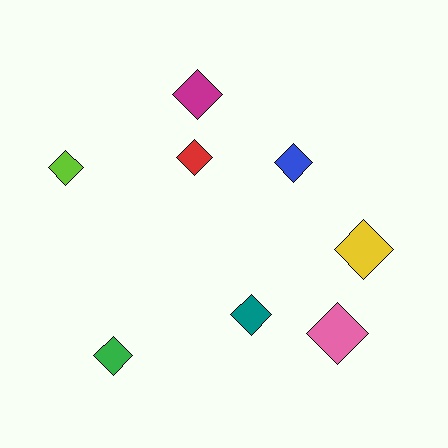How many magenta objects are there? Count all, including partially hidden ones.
There is 1 magenta object.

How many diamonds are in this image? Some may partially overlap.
There are 8 diamonds.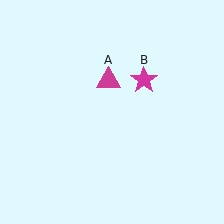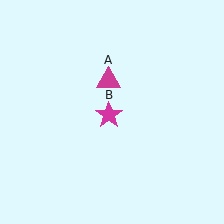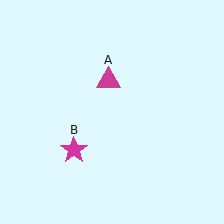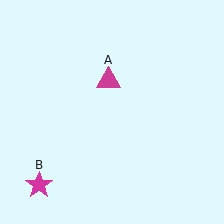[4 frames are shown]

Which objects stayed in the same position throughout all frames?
Magenta triangle (object A) remained stationary.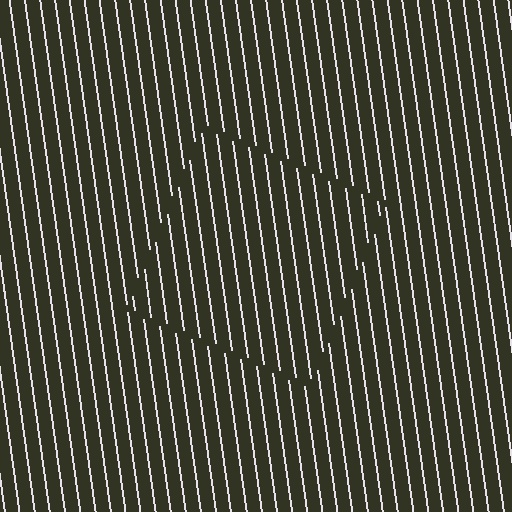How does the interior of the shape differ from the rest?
The interior of the shape contains the same grating, shifted by half a period — the contour is defined by the phase discontinuity where line-ends from the inner and outer gratings abut.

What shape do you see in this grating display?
An illusory square. The interior of the shape contains the same grating, shifted by half a period — the contour is defined by the phase discontinuity where line-ends from the inner and outer gratings abut.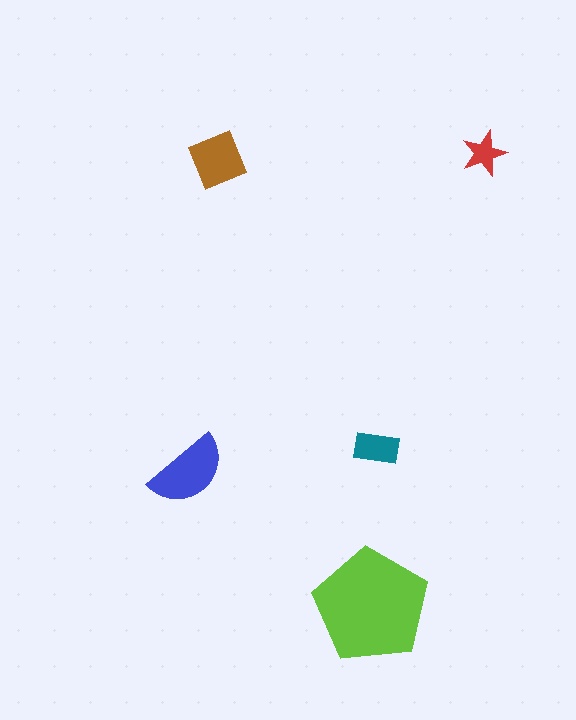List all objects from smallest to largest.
The red star, the teal rectangle, the brown diamond, the blue semicircle, the lime pentagon.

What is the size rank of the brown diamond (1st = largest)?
3rd.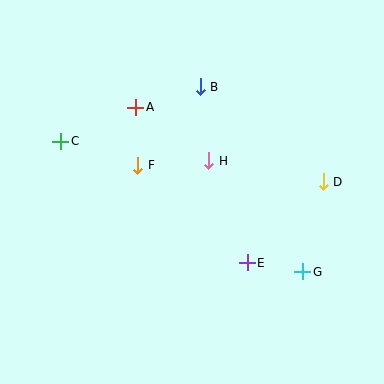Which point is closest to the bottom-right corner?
Point G is closest to the bottom-right corner.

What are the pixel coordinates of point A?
Point A is at (136, 107).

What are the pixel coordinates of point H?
Point H is at (209, 161).